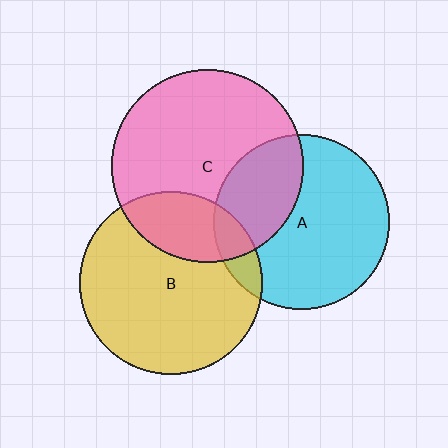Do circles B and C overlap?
Yes.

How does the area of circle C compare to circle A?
Approximately 1.2 times.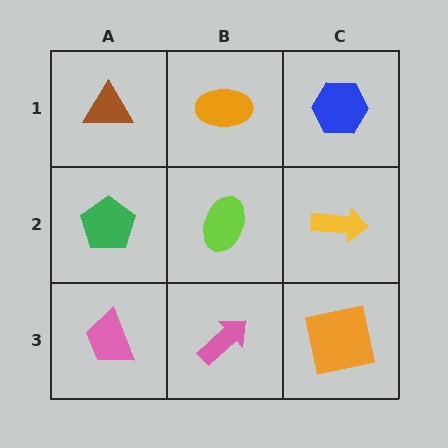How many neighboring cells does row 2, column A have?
3.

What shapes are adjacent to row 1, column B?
A lime ellipse (row 2, column B), a brown triangle (row 1, column A), a blue hexagon (row 1, column C).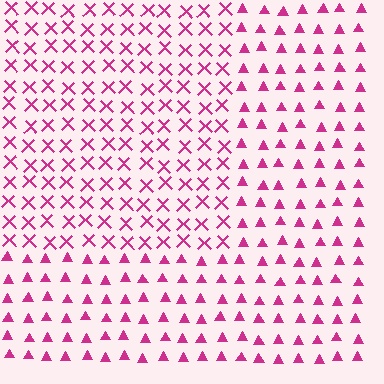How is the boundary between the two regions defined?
The boundary is defined by a change in element shape: X marks inside vs. triangles outside. All elements share the same color and spacing.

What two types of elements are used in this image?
The image uses X marks inside the rectangle region and triangles outside it.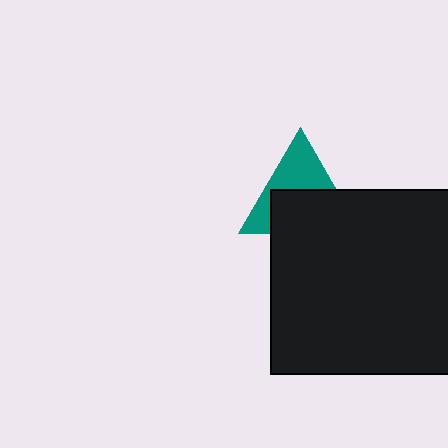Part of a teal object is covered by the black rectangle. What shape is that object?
It is a triangle.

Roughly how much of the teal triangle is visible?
About half of it is visible (roughly 47%).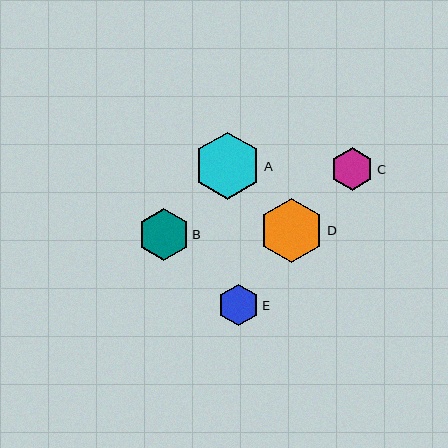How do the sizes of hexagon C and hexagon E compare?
Hexagon C and hexagon E are approximately the same size.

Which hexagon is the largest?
Hexagon A is the largest with a size of approximately 67 pixels.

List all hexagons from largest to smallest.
From largest to smallest: A, D, B, C, E.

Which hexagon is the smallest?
Hexagon E is the smallest with a size of approximately 41 pixels.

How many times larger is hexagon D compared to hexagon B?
Hexagon D is approximately 1.3 times the size of hexagon B.